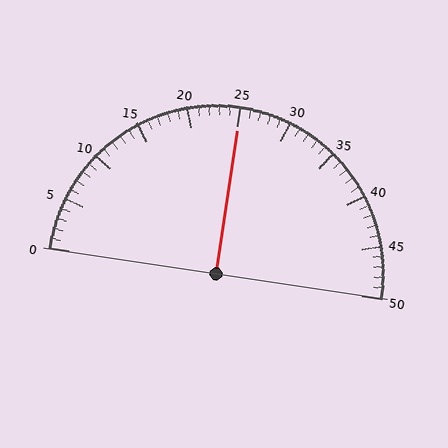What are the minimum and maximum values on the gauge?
The gauge ranges from 0 to 50.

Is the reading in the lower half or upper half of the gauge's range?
The reading is in the upper half of the range (0 to 50).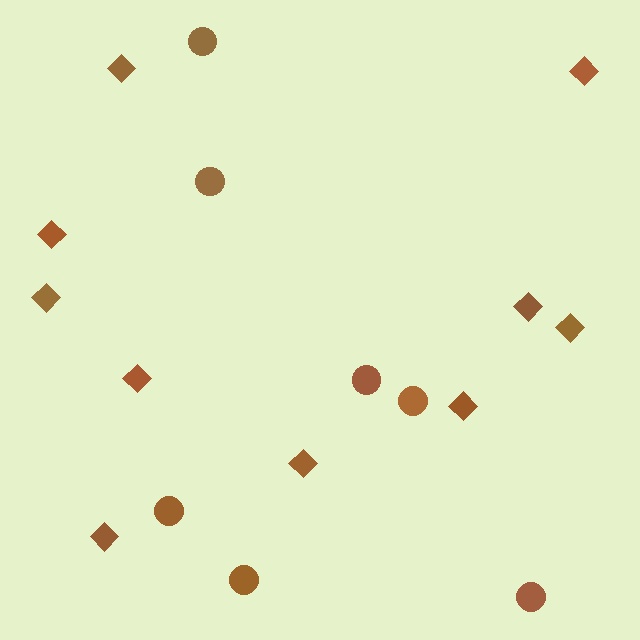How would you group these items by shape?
There are 2 groups: one group of circles (7) and one group of diamonds (10).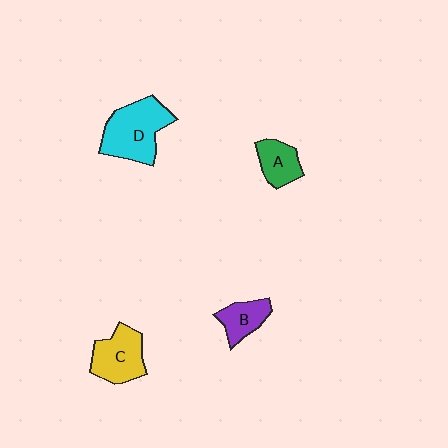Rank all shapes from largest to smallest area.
From largest to smallest: D (cyan), C (yellow), A (green), B (purple).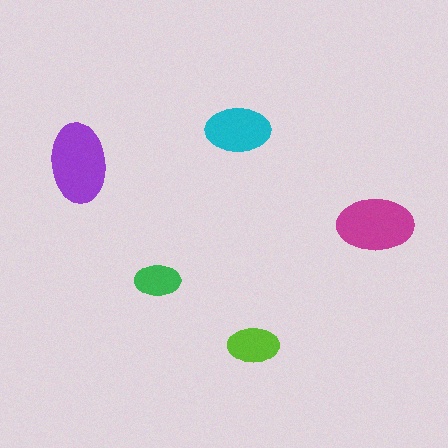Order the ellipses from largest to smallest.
the purple one, the magenta one, the cyan one, the lime one, the green one.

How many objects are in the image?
There are 5 objects in the image.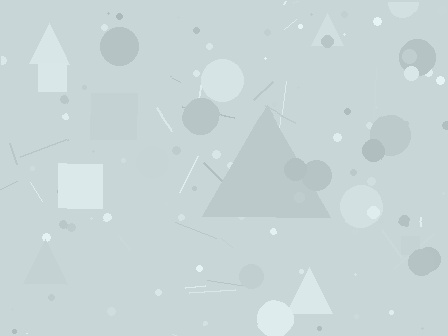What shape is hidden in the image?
A triangle is hidden in the image.